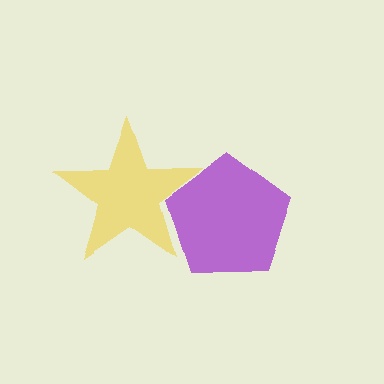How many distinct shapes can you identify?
There are 2 distinct shapes: a yellow star, a purple pentagon.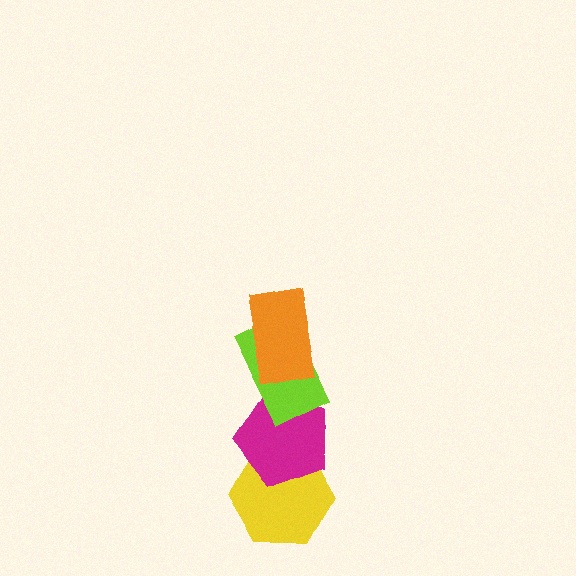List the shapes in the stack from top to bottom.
From top to bottom: the orange rectangle, the lime rectangle, the magenta pentagon, the yellow hexagon.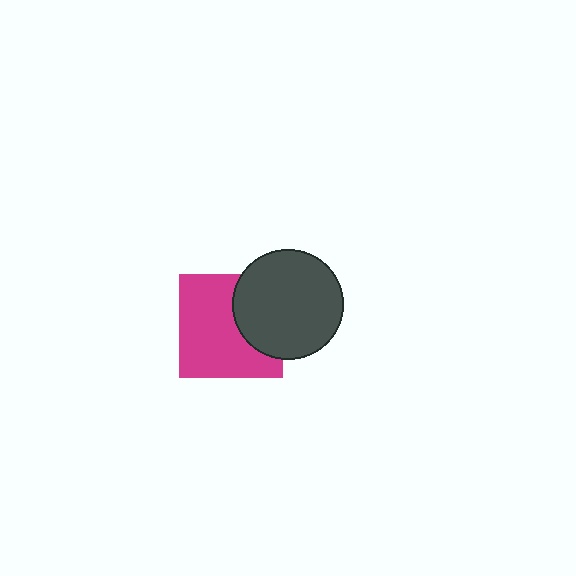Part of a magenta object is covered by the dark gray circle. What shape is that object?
It is a square.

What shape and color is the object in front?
The object in front is a dark gray circle.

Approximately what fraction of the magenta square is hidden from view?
Roughly 34% of the magenta square is hidden behind the dark gray circle.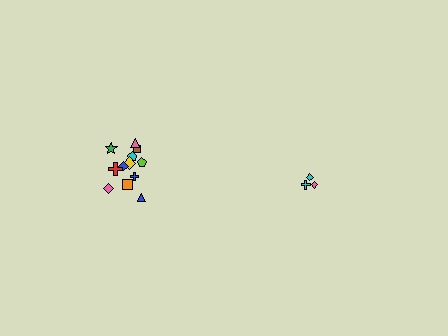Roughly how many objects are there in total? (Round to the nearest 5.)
Roughly 15 objects in total.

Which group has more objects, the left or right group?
The left group.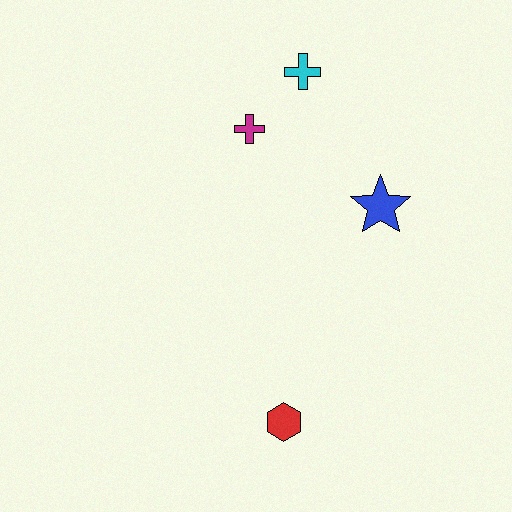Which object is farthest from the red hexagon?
The cyan cross is farthest from the red hexagon.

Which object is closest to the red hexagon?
The blue star is closest to the red hexagon.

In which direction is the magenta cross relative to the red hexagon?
The magenta cross is above the red hexagon.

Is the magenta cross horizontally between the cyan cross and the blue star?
No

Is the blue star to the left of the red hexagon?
No